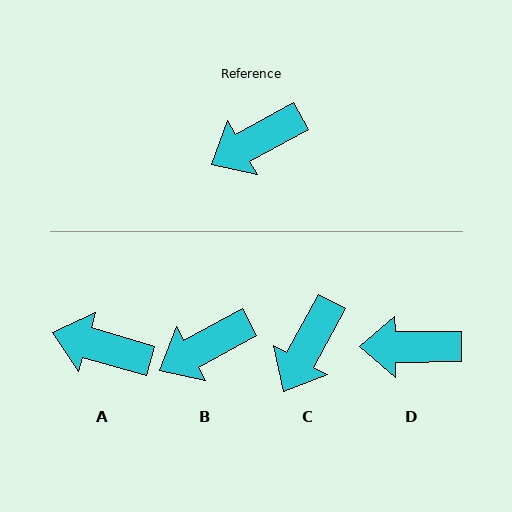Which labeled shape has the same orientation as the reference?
B.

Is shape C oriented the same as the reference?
No, it is off by about 33 degrees.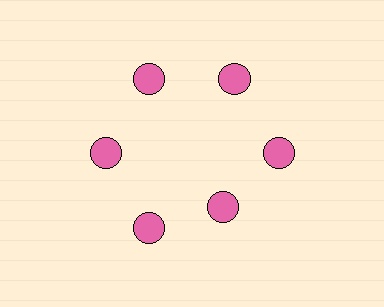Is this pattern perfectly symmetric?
No. The 6 pink circles are arranged in a ring, but one element near the 5 o'clock position is pulled inward toward the center, breaking the 6-fold rotational symmetry.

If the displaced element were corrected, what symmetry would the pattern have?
It would have 6-fold rotational symmetry — the pattern would map onto itself every 60 degrees.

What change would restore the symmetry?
The symmetry would be restored by moving it outward, back onto the ring so that all 6 circles sit at equal angles and equal distance from the center.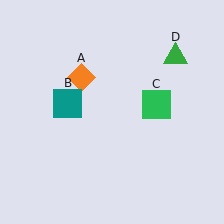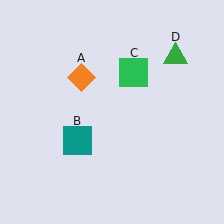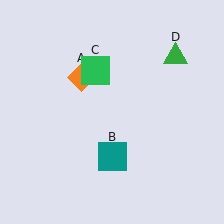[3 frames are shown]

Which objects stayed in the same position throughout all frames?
Orange diamond (object A) and green triangle (object D) remained stationary.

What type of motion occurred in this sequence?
The teal square (object B), green square (object C) rotated counterclockwise around the center of the scene.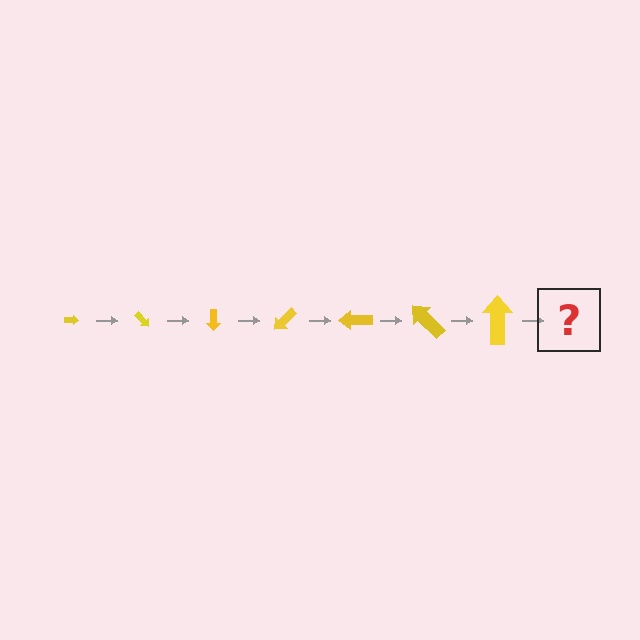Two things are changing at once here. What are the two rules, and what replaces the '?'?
The two rules are that the arrow grows larger each step and it rotates 45 degrees each step. The '?' should be an arrow, larger than the previous one and rotated 315 degrees from the start.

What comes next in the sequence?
The next element should be an arrow, larger than the previous one and rotated 315 degrees from the start.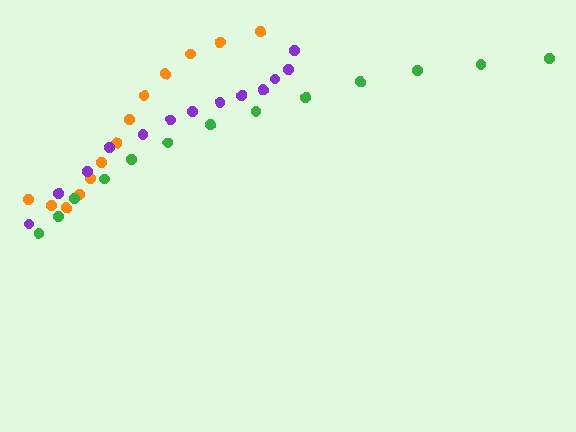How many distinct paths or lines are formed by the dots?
There are 3 distinct paths.